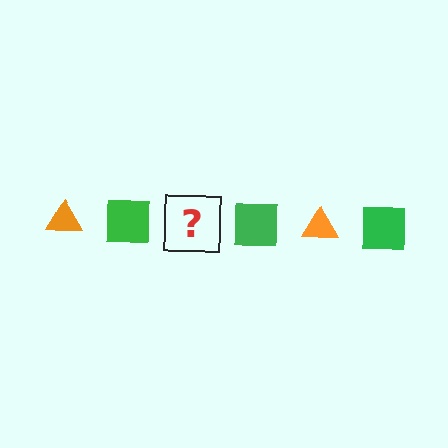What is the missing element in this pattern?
The missing element is an orange triangle.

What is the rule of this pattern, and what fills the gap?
The rule is that the pattern alternates between orange triangle and green square. The gap should be filled with an orange triangle.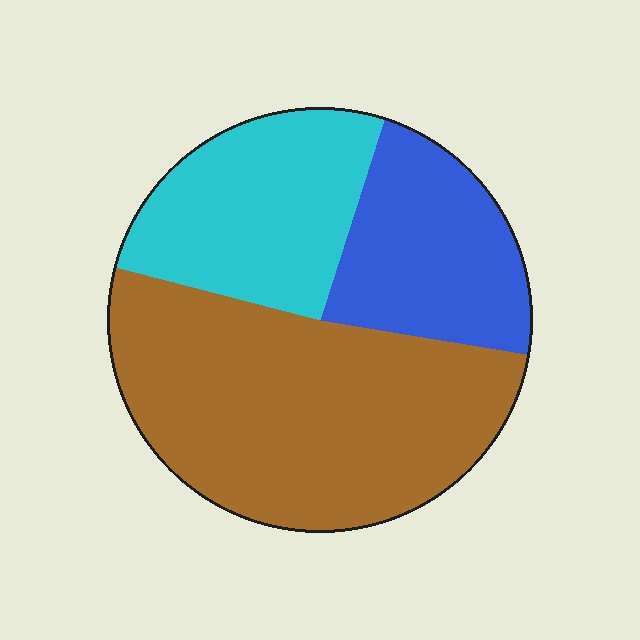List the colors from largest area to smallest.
From largest to smallest: brown, cyan, blue.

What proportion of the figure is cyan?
Cyan takes up about one quarter (1/4) of the figure.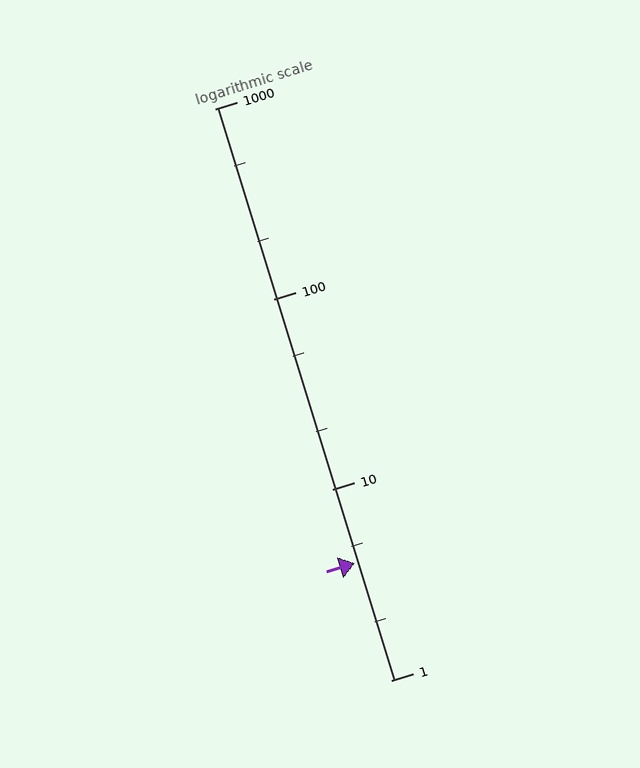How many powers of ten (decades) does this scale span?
The scale spans 3 decades, from 1 to 1000.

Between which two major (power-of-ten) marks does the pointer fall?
The pointer is between 1 and 10.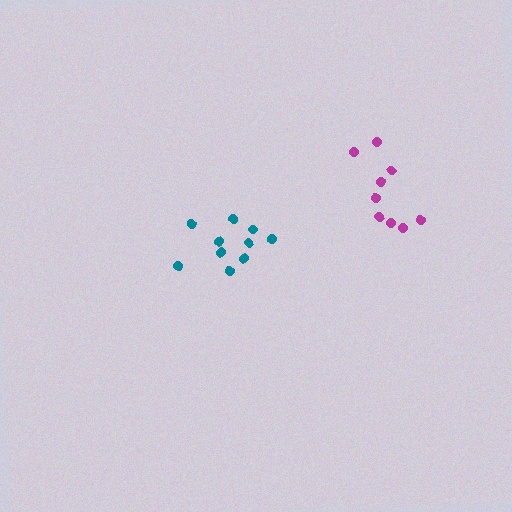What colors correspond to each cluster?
The clusters are colored: magenta, teal.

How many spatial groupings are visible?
There are 2 spatial groupings.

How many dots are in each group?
Group 1: 9 dots, Group 2: 10 dots (19 total).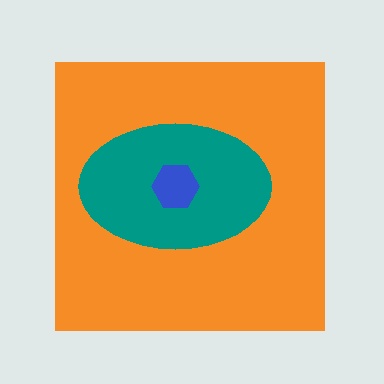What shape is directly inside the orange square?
The teal ellipse.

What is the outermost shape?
The orange square.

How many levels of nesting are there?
3.